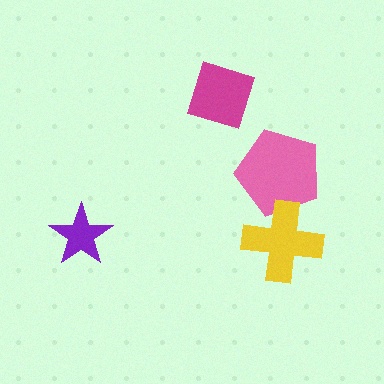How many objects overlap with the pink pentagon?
1 object overlaps with the pink pentagon.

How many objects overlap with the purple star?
0 objects overlap with the purple star.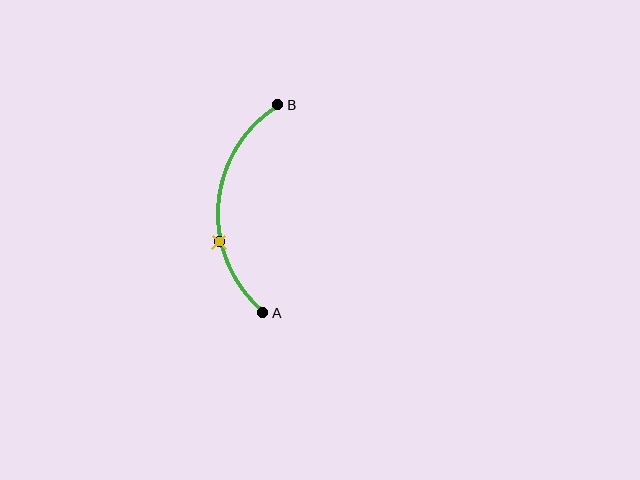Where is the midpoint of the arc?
The arc midpoint is the point on the curve farthest from the straight line joining A and B. It sits to the left of that line.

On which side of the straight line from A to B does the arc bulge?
The arc bulges to the left of the straight line connecting A and B.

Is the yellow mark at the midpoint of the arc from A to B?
No. The yellow mark lies on the arc but is closer to endpoint A. The arc midpoint would be at the point on the curve equidistant along the arc from both A and B.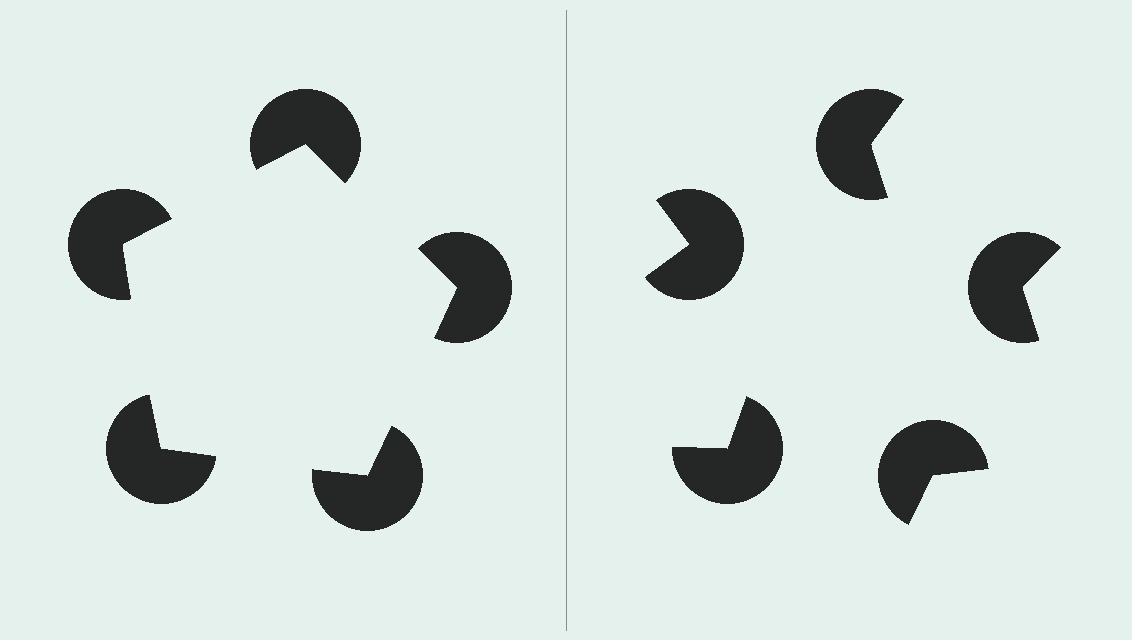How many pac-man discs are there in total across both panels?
10 — 5 on each side.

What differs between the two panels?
The pac-man discs are positioned identically on both sides; only the wedge orientations differ. On the left they align to a pentagon; on the right they are misaligned.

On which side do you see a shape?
An illusory pentagon appears on the left side. On the right side the wedge cuts are rotated, so no coherent shape forms.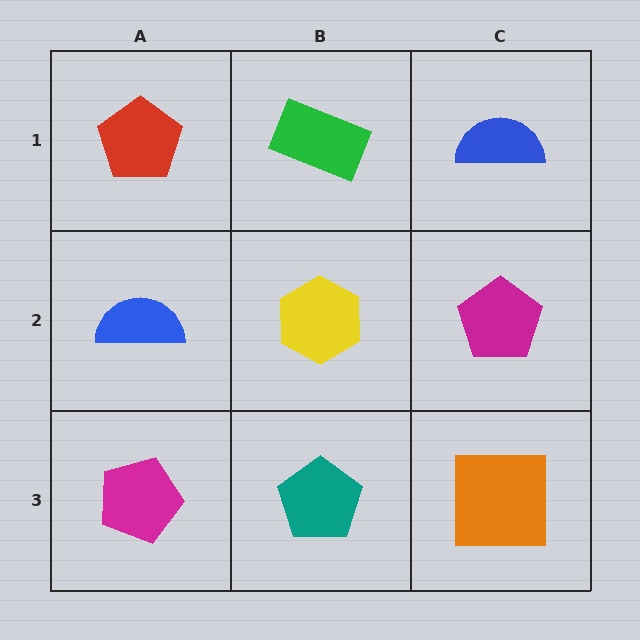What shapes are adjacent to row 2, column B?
A green rectangle (row 1, column B), a teal pentagon (row 3, column B), a blue semicircle (row 2, column A), a magenta pentagon (row 2, column C).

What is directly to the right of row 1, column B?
A blue semicircle.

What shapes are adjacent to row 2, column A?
A red pentagon (row 1, column A), a magenta pentagon (row 3, column A), a yellow hexagon (row 2, column B).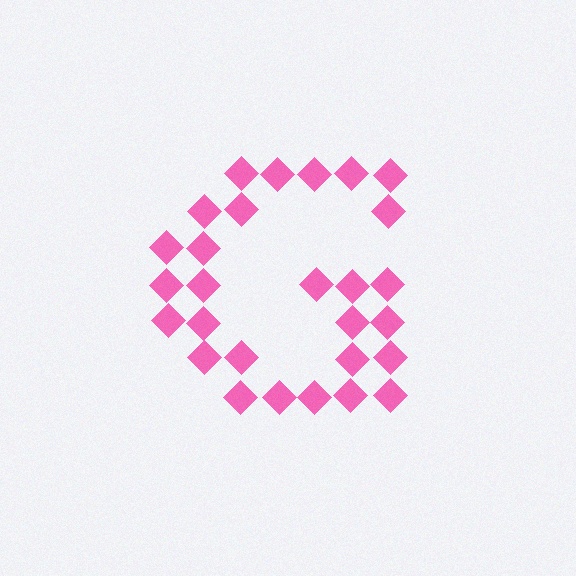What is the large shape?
The large shape is the letter G.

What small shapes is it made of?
It is made of small diamonds.